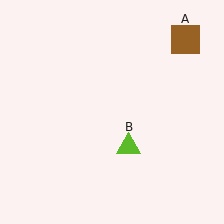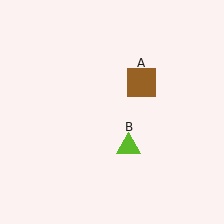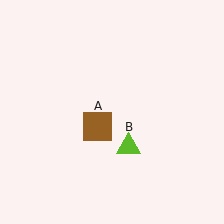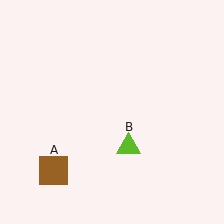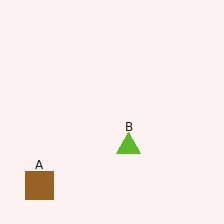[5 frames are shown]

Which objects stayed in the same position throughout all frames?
Lime triangle (object B) remained stationary.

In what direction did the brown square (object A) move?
The brown square (object A) moved down and to the left.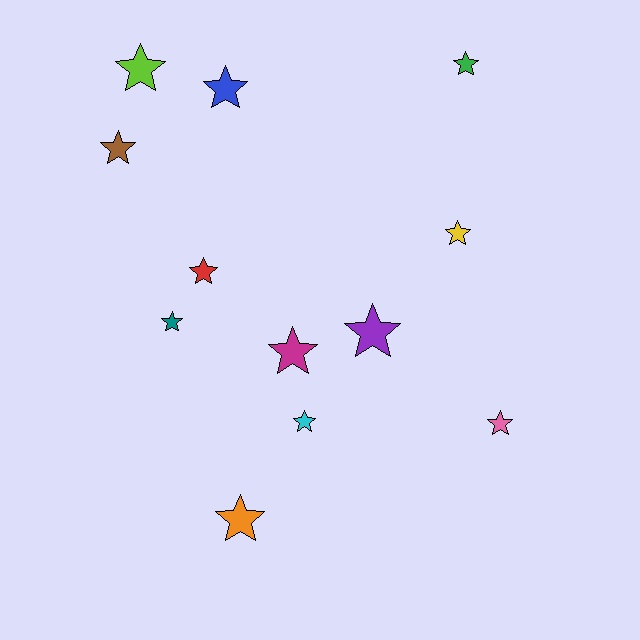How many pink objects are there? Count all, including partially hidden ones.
There is 1 pink object.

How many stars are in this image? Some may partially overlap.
There are 12 stars.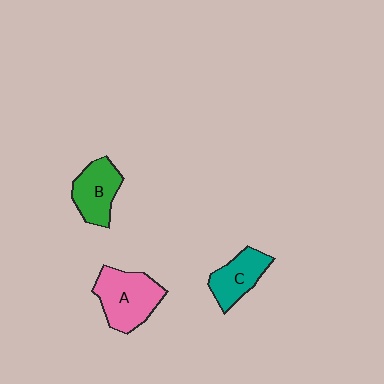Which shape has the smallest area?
Shape C (teal).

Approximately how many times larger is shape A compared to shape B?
Approximately 1.3 times.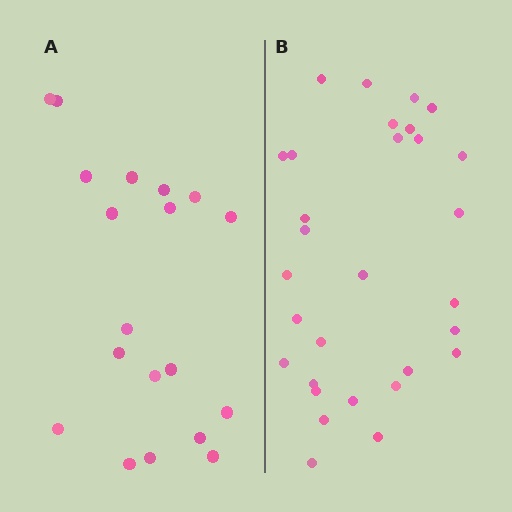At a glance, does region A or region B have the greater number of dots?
Region B (the right region) has more dots.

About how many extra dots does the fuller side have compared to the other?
Region B has roughly 12 or so more dots than region A.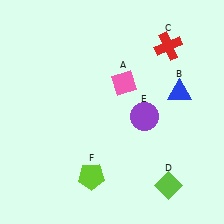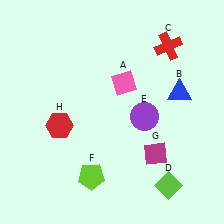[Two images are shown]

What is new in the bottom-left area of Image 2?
A red hexagon (H) was added in the bottom-left area of Image 2.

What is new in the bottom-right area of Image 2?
A magenta diamond (G) was added in the bottom-right area of Image 2.